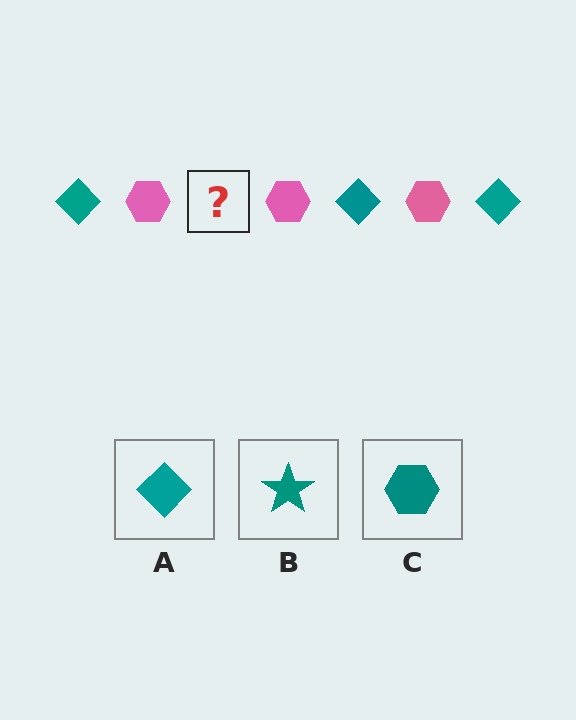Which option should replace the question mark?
Option A.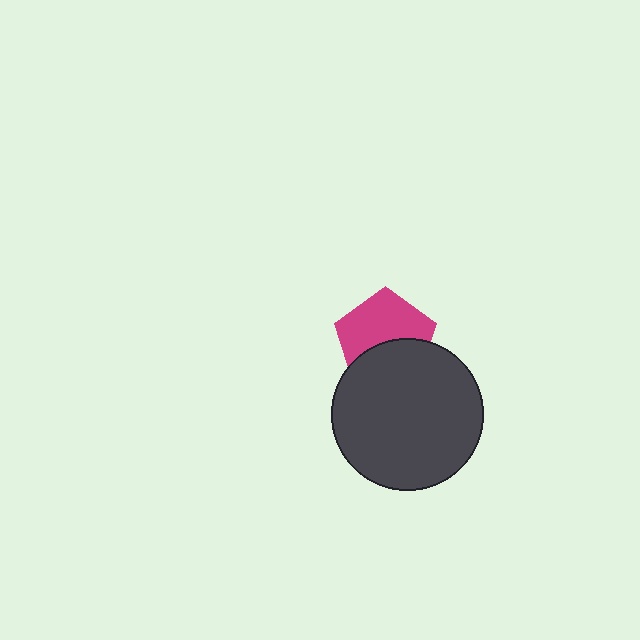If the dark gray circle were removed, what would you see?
You would see the complete magenta pentagon.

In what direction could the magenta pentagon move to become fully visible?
The magenta pentagon could move up. That would shift it out from behind the dark gray circle entirely.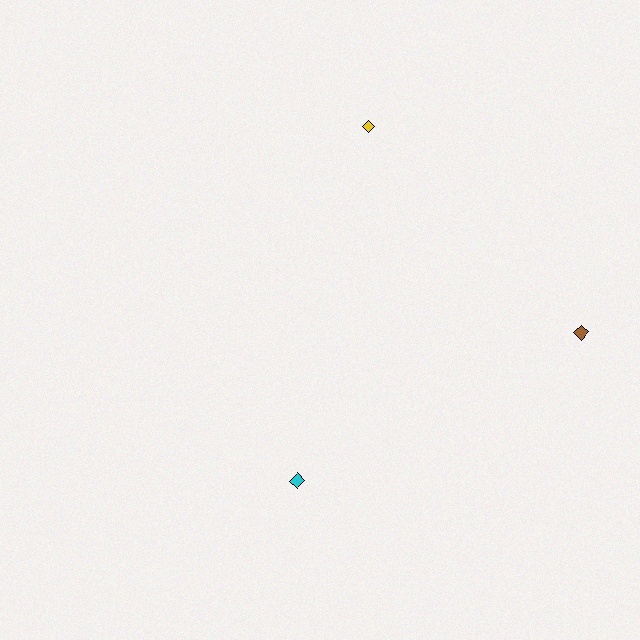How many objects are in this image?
There are 3 objects.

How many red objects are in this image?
There are no red objects.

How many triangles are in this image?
There are no triangles.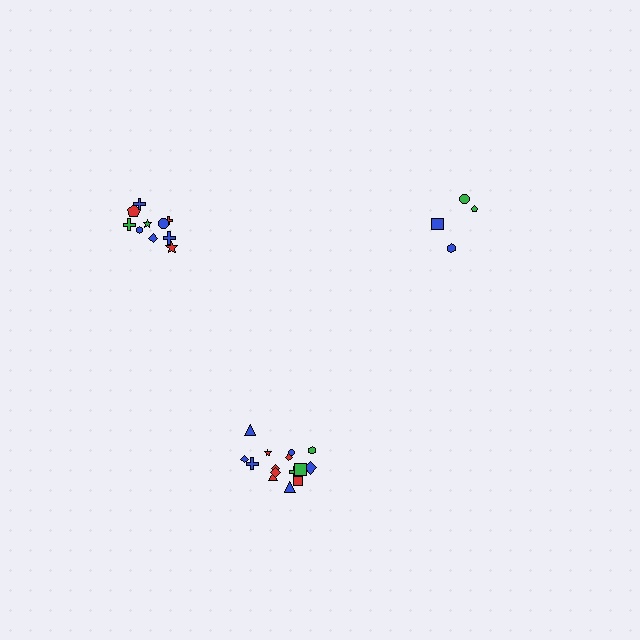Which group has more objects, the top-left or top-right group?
The top-left group.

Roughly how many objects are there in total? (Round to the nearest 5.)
Roughly 30 objects in total.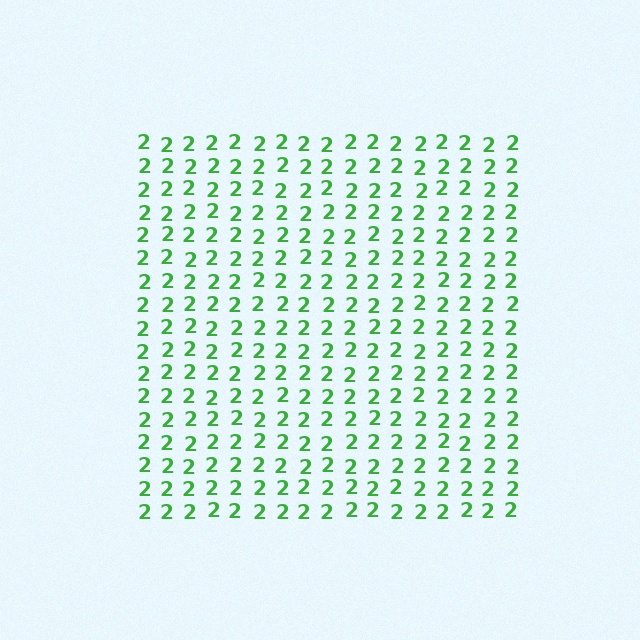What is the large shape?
The large shape is a square.